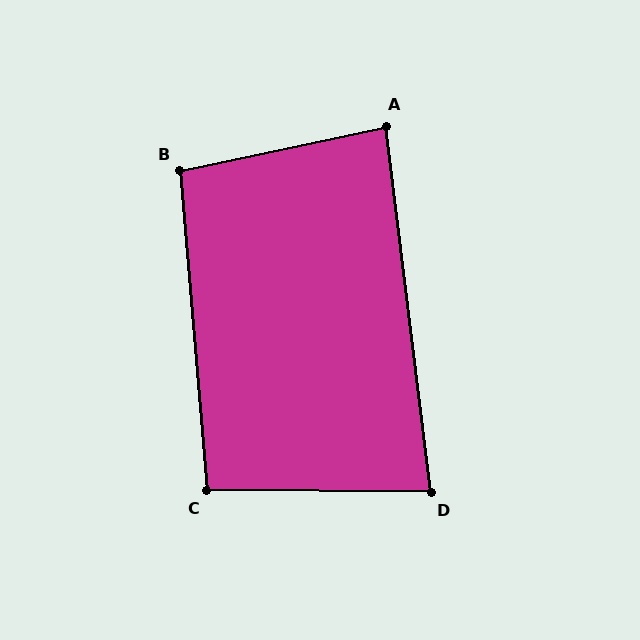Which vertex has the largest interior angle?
B, at approximately 97 degrees.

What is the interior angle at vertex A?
Approximately 85 degrees (acute).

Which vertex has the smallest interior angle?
D, at approximately 83 degrees.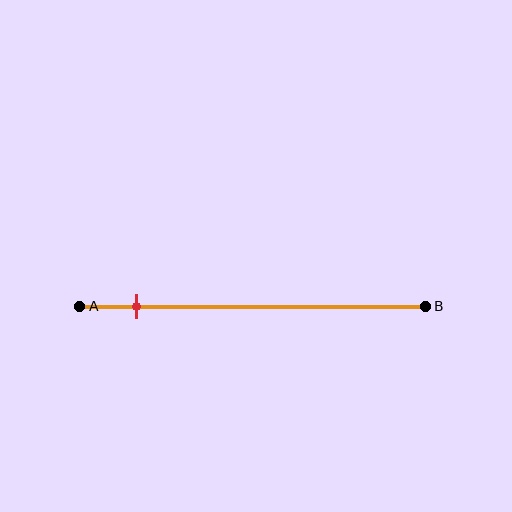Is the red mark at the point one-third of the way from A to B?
No, the mark is at about 15% from A, not at the 33% one-third point.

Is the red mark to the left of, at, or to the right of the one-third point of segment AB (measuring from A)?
The red mark is to the left of the one-third point of segment AB.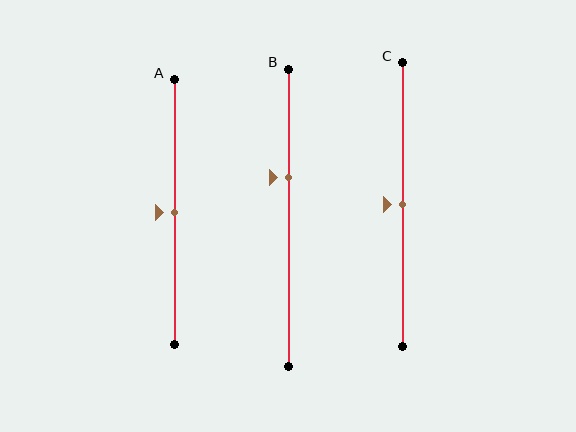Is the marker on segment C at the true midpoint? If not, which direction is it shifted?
Yes, the marker on segment C is at the true midpoint.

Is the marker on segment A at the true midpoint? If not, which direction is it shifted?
Yes, the marker on segment A is at the true midpoint.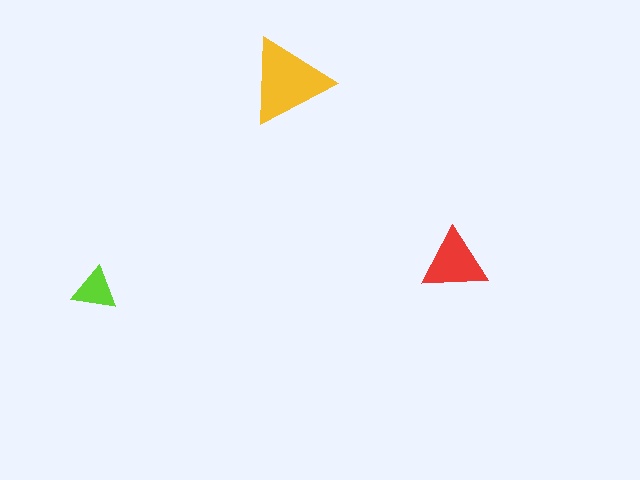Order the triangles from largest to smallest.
the yellow one, the red one, the lime one.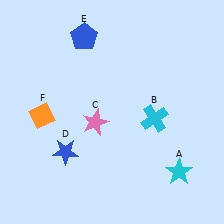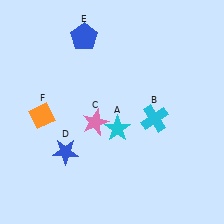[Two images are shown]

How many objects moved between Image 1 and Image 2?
1 object moved between the two images.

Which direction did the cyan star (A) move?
The cyan star (A) moved left.